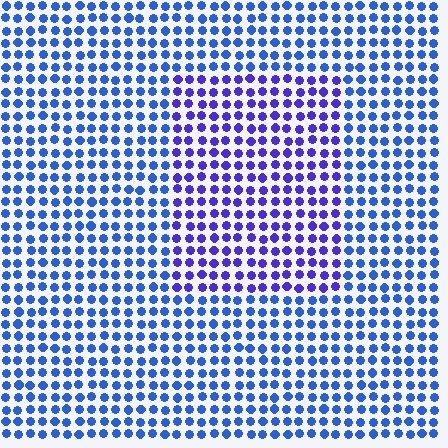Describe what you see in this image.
The image is filled with small blue elements in a uniform arrangement. A rectangle-shaped region is visible where the elements are tinted to a slightly different hue, forming a subtle color boundary.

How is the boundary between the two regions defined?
The boundary is defined purely by a slight shift in hue (about 31 degrees). Spacing, size, and orientation are identical on both sides.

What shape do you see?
I see a rectangle.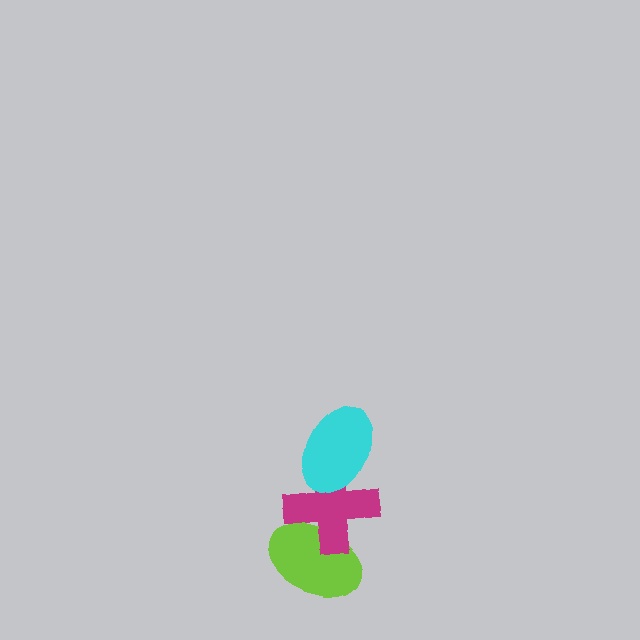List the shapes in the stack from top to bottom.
From top to bottom: the cyan ellipse, the magenta cross, the lime ellipse.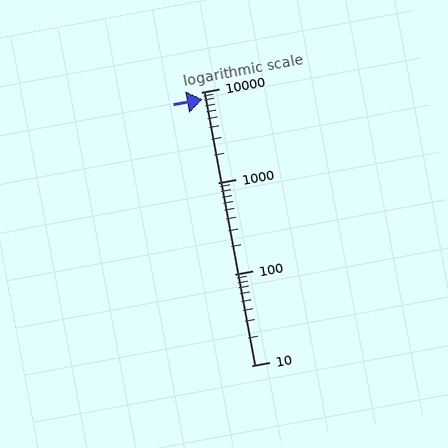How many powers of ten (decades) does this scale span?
The scale spans 3 decades, from 10 to 10000.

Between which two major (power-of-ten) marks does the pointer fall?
The pointer is between 1000 and 10000.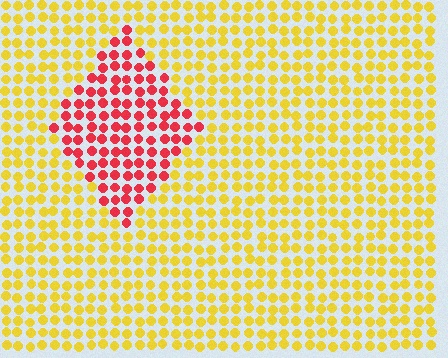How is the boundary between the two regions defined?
The boundary is defined purely by a slight shift in hue (about 59 degrees). Spacing, size, and orientation are identical on both sides.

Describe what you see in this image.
The image is filled with small yellow elements in a uniform arrangement. A diamond-shaped region is visible where the elements are tinted to a slightly different hue, forming a subtle color boundary.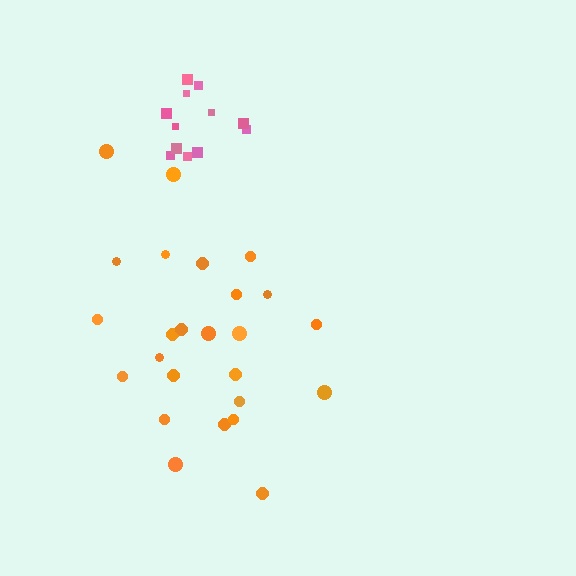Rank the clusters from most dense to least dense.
pink, orange.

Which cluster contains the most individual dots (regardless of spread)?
Orange (25).